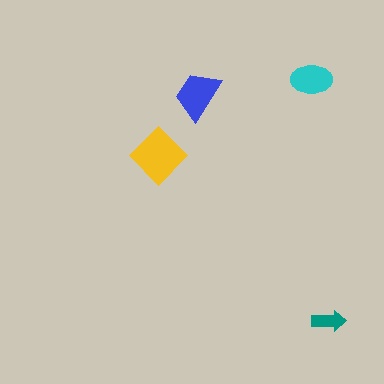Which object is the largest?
The yellow diamond.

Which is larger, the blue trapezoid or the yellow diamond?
The yellow diamond.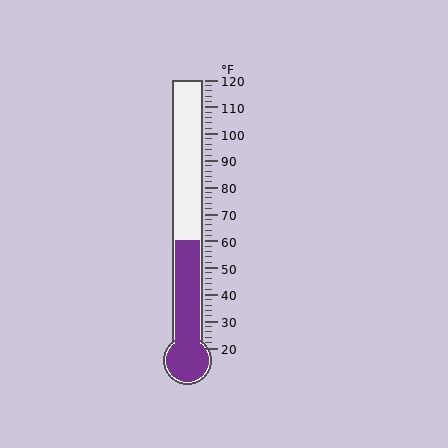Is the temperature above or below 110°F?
The temperature is below 110°F.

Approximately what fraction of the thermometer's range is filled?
The thermometer is filled to approximately 40% of its range.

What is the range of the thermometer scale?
The thermometer scale ranges from 20°F to 120°F.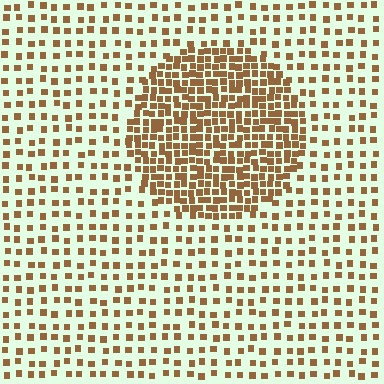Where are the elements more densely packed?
The elements are more densely packed inside the circle boundary.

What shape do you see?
I see a circle.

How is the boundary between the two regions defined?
The boundary is defined by a change in element density (approximately 2.4x ratio). All elements are the same color, size, and shape.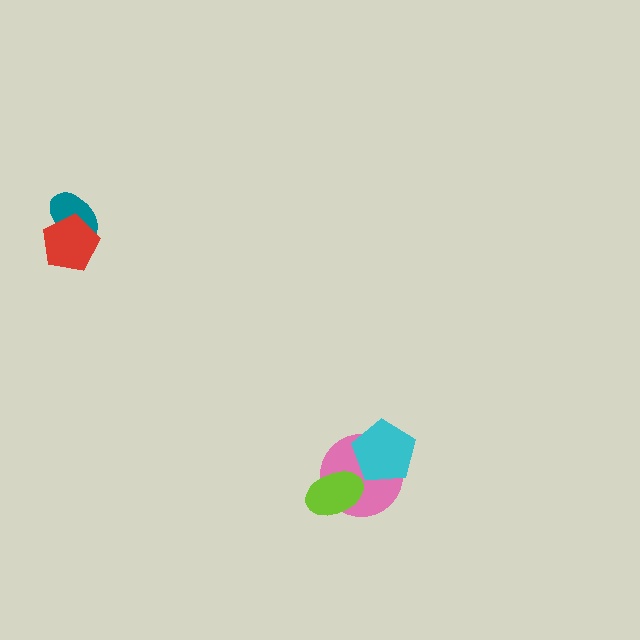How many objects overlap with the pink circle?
2 objects overlap with the pink circle.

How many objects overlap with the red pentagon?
1 object overlaps with the red pentagon.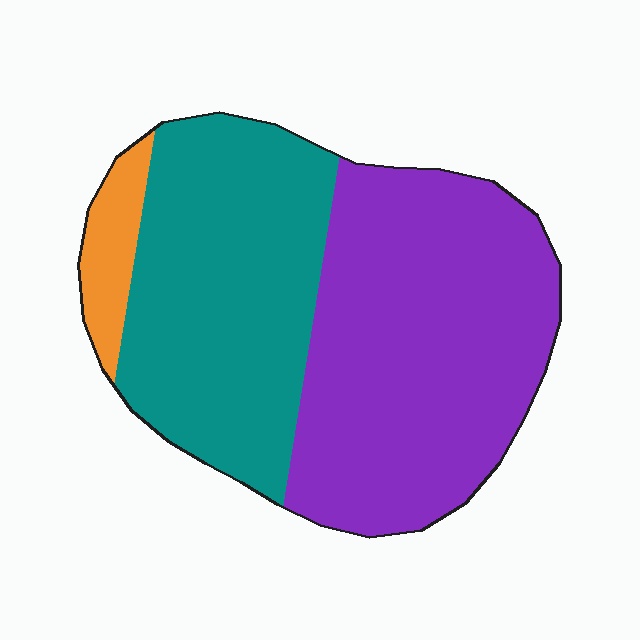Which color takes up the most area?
Purple, at roughly 50%.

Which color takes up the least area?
Orange, at roughly 5%.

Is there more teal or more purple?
Purple.